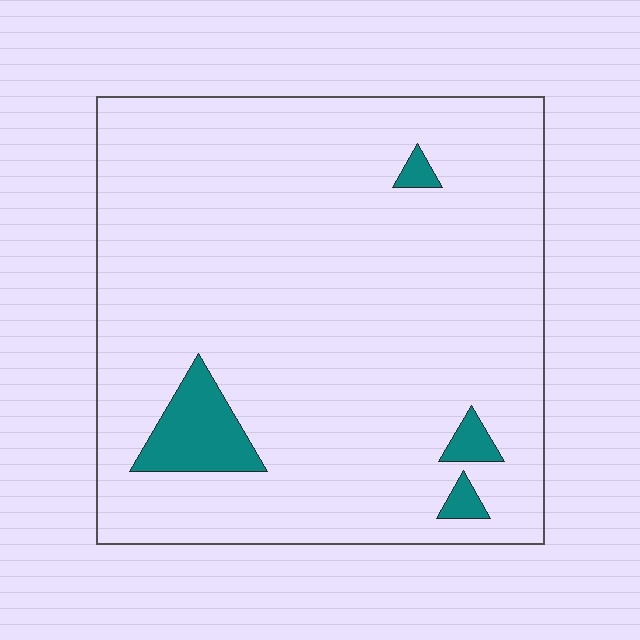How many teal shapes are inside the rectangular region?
4.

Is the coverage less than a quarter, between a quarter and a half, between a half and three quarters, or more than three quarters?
Less than a quarter.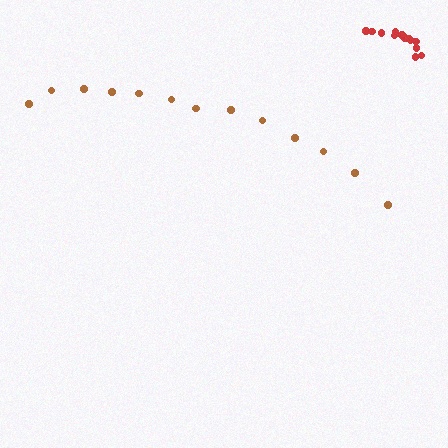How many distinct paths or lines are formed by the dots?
There are 2 distinct paths.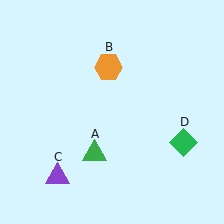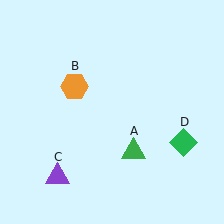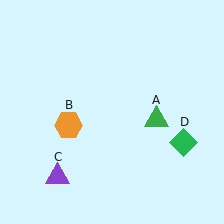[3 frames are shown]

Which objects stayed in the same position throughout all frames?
Purple triangle (object C) and green diamond (object D) remained stationary.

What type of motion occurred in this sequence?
The green triangle (object A), orange hexagon (object B) rotated counterclockwise around the center of the scene.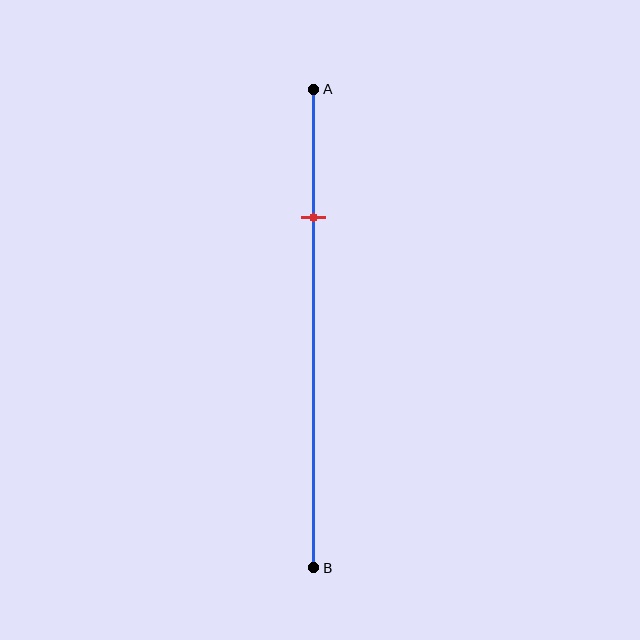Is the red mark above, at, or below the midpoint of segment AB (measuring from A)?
The red mark is above the midpoint of segment AB.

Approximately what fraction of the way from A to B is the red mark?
The red mark is approximately 25% of the way from A to B.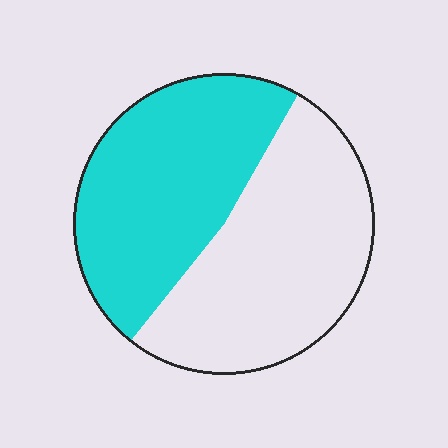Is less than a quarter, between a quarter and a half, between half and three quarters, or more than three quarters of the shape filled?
Between a quarter and a half.